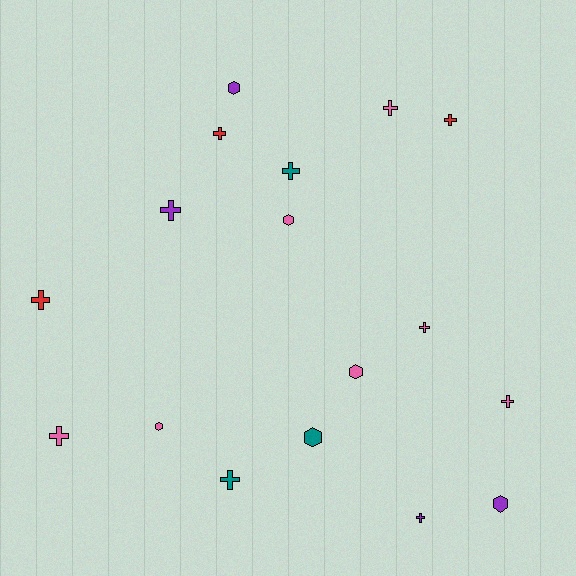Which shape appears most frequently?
Cross, with 11 objects.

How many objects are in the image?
There are 17 objects.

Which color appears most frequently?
Pink, with 7 objects.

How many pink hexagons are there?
There are 3 pink hexagons.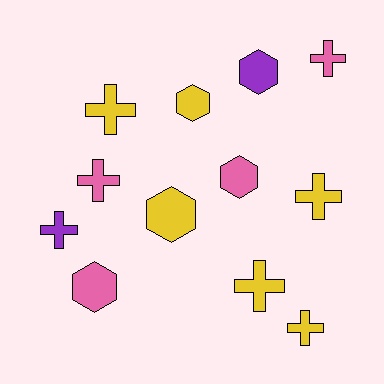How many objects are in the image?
There are 12 objects.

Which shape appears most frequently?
Cross, with 7 objects.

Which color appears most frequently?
Yellow, with 6 objects.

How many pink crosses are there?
There are 2 pink crosses.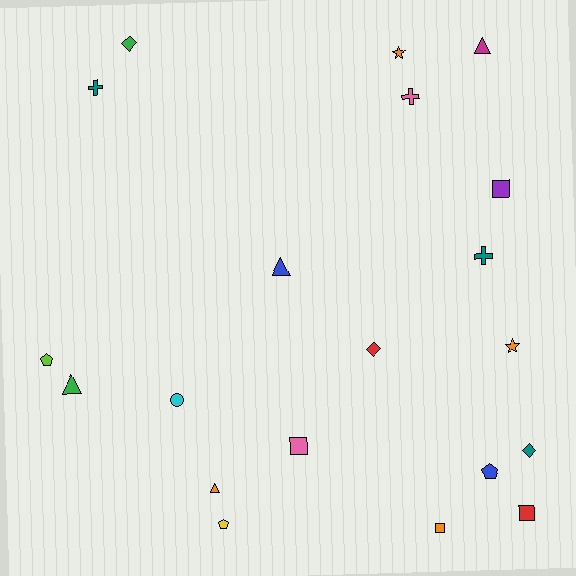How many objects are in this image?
There are 20 objects.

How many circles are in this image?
There is 1 circle.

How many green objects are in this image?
There are 2 green objects.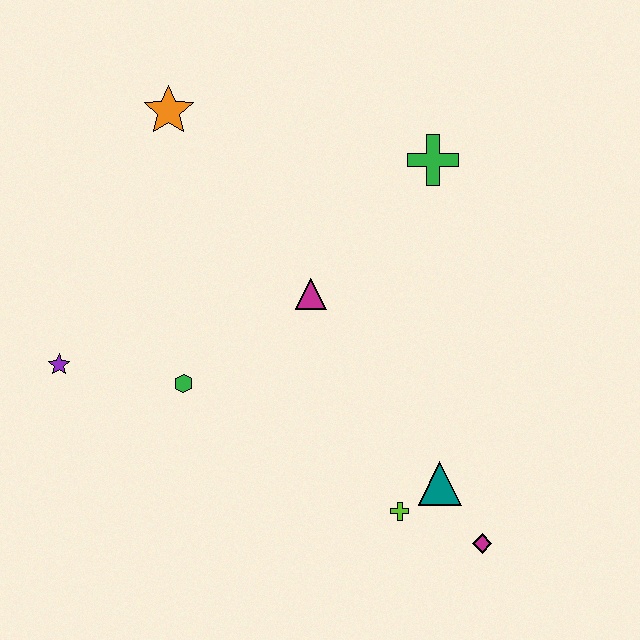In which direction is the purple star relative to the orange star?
The purple star is below the orange star.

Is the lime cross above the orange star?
No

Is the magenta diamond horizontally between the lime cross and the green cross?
No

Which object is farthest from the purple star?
The magenta diamond is farthest from the purple star.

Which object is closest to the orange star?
The magenta triangle is closest to the orange star.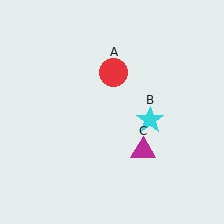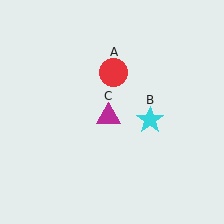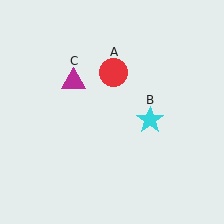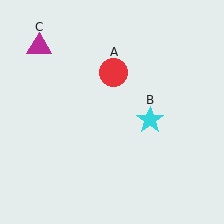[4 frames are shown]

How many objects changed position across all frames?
1 object changed position: magenta triangle (object C).